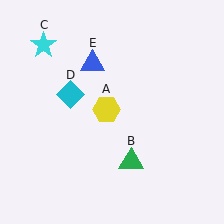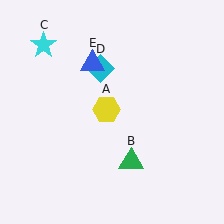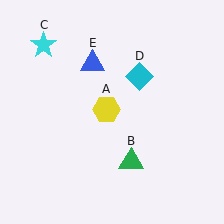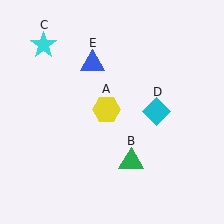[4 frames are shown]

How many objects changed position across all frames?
1 object changed position: cyan diamond (object D).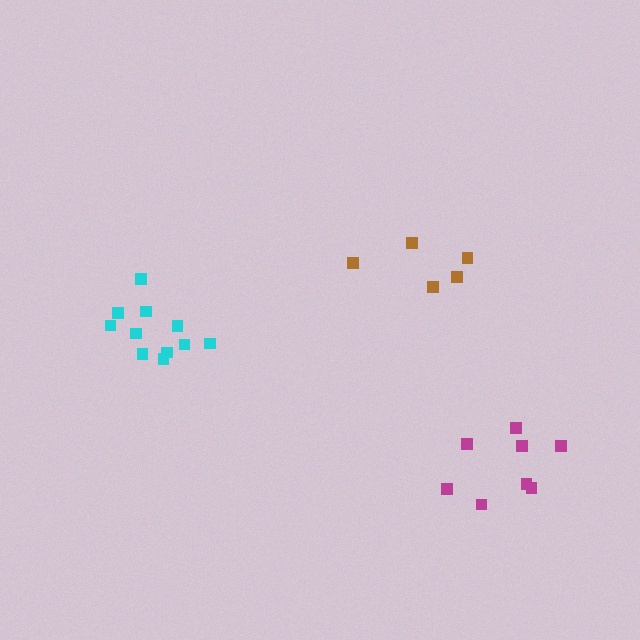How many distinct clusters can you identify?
There are 3 distinct clusters.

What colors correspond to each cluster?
The clusters are colored: magenta, brown, cyan.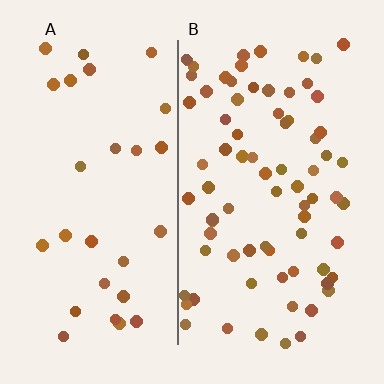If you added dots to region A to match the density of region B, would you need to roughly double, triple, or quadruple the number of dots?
Approximately triple.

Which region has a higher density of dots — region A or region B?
B (the right).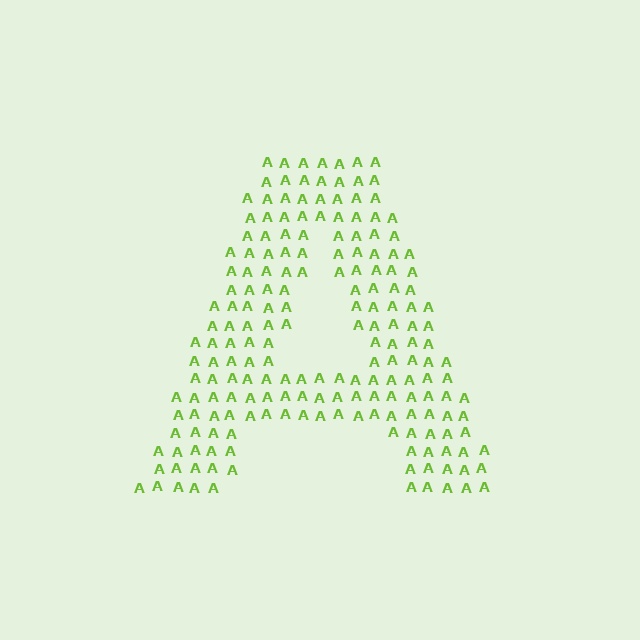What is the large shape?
The large shape is the letter A.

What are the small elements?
The small elements are letter A's.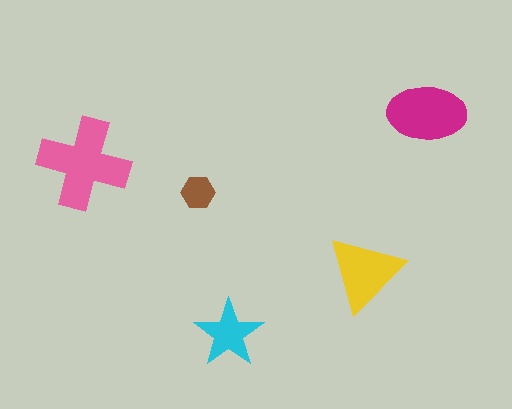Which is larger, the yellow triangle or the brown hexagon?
The yellow triangle.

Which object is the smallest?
The brown hexagon.